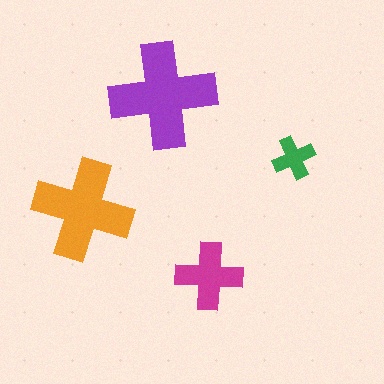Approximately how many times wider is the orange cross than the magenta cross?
About 1.5 times wider.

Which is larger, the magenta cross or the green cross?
The magenta one.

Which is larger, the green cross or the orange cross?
The orange one.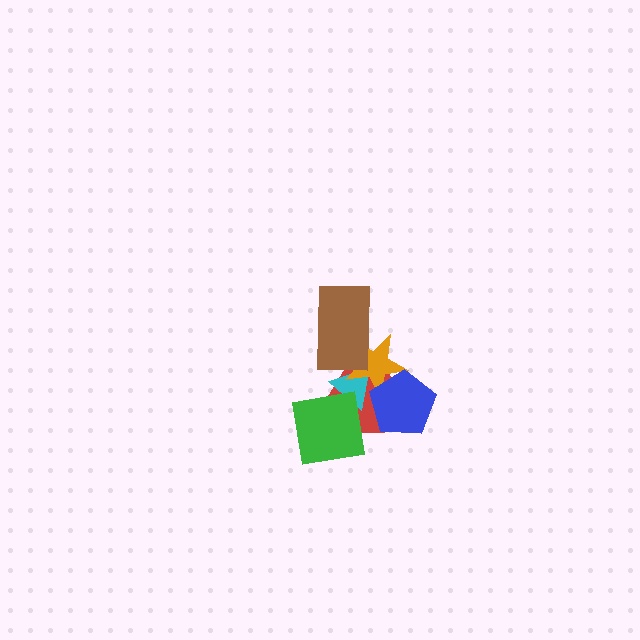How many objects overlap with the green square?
2 objects overlap with the green square.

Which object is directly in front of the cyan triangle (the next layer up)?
The green square is directly in front of the cyan triangle.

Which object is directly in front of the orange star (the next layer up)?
The brown rectangle is directly in front of the orange star.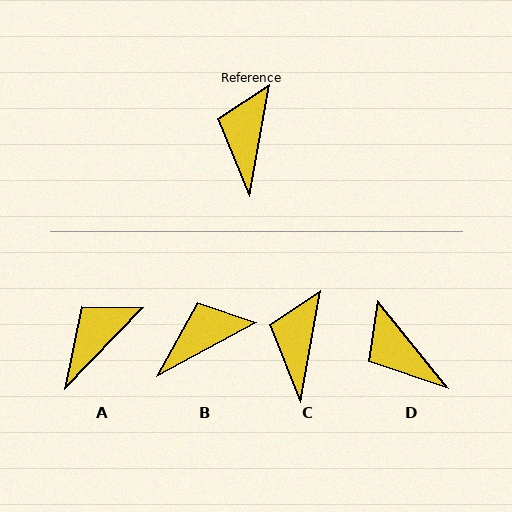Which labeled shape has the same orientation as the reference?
C.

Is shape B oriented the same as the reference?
No, it is off by about 51 degrees.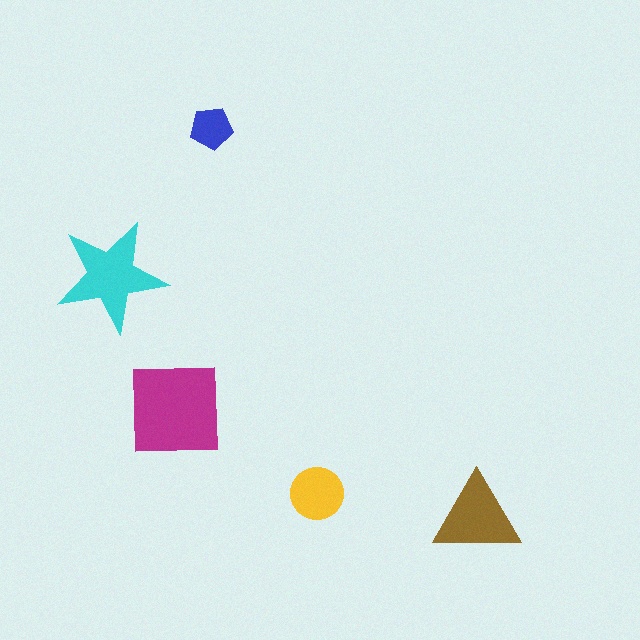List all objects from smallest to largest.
The blue pentagon, the yellow circle, the brown triangle, the cyan star, the magenta square.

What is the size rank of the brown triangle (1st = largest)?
3rd.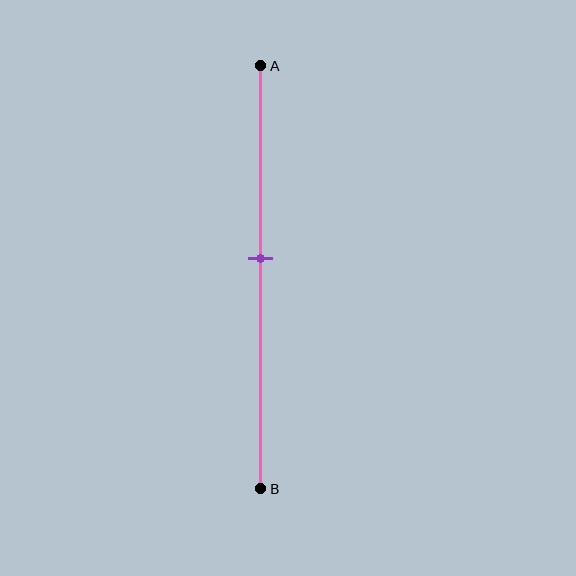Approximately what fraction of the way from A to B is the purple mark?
The purple mark is approximately 45% of the way from A to B.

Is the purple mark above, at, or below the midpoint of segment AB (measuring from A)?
The purple mark is above the midpoint of segment AB.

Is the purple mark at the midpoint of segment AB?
No, the mark is at about 45% from A, not at the 50% midpoint.